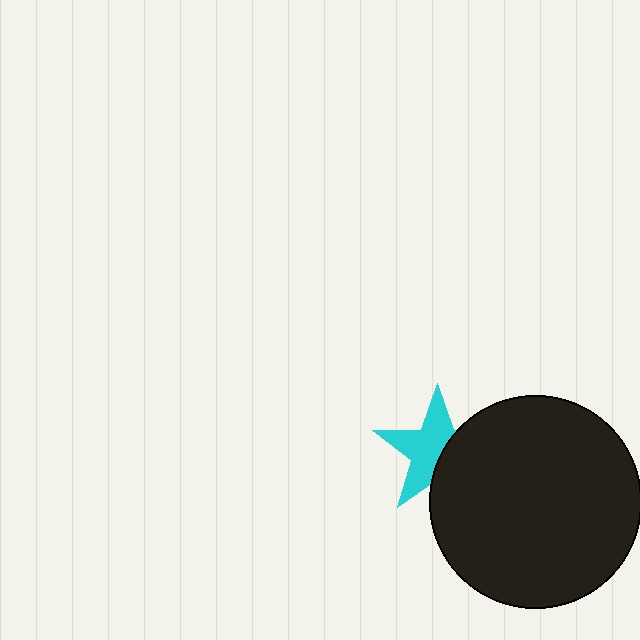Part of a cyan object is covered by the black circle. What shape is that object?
It is a star.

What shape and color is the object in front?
The object in front is a black circle.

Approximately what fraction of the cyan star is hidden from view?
Roughly 40% of the cyan star is hidden behind the black circle.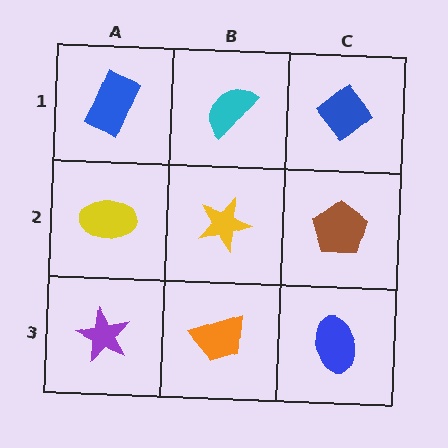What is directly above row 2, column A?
A blue rectangle.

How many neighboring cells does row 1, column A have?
2.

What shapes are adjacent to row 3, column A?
A yellow ellipse (row 2, column A), an orange trapezoid (row 3, column B).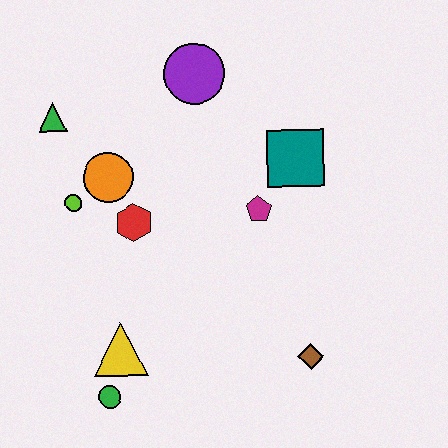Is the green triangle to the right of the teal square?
No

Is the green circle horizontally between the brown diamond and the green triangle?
Yes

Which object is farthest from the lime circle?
The brown diamond is farthest from the lime circle.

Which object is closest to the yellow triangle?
The green circle is closest to the yellow triangle.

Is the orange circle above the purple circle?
No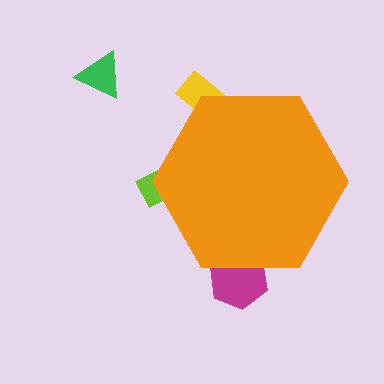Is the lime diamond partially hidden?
Yes, the lime diamond is partially hidden behind the orange hexagon.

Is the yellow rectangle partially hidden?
Yes, the yellow rectangle is partially hidden behind the orange hexagon.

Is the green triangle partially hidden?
No, the green triangle is fully visible.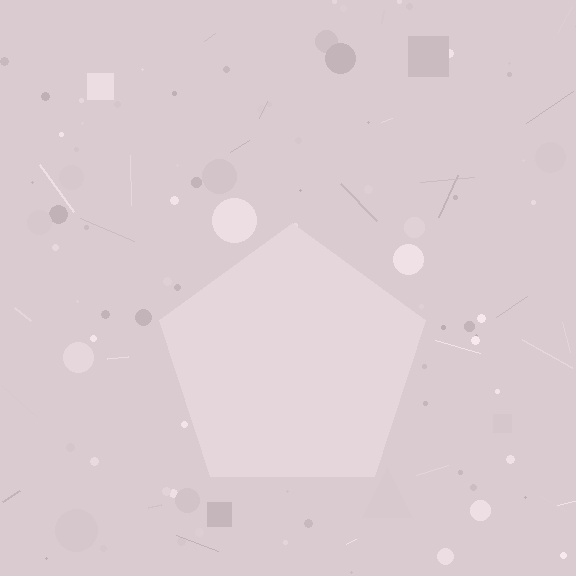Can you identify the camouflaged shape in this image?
The camouflaged shape is a pentagon.